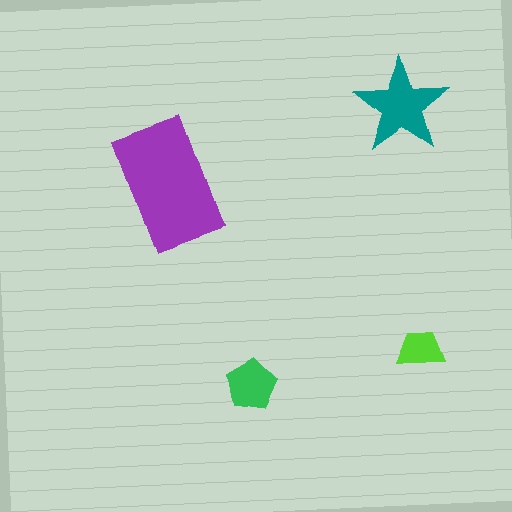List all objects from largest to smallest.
The purple rectangle, the teal star, the green pentagon, the lime trapezoid.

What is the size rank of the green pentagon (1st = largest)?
3rd.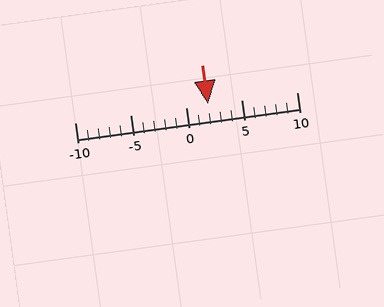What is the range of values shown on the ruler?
The ruler shows values from -10 to 10.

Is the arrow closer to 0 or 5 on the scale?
The arrow is closer to 0.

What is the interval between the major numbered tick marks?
The major tick marks are spaced 5 units apart.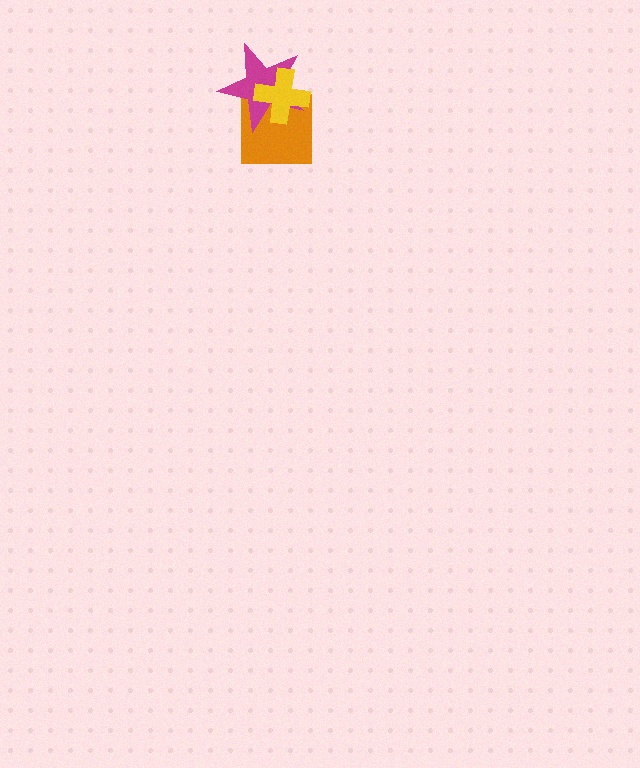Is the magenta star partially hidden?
Yes, it is partially covered by another shape.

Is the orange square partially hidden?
Yes, it is partially covered by another shape.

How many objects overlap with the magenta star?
2 objects overlap with the magenta star.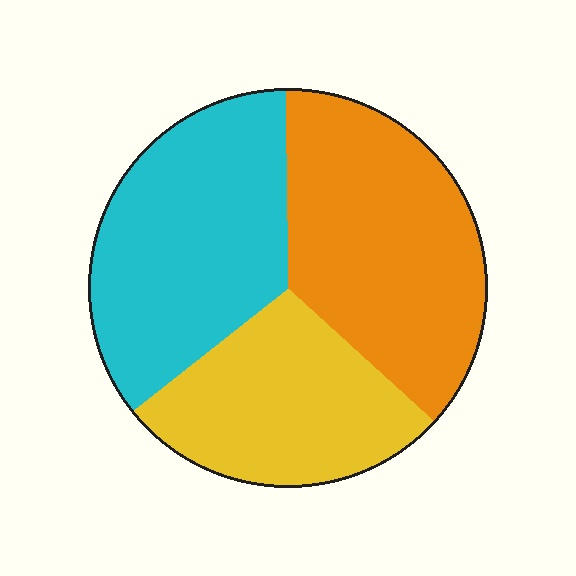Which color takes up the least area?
Yellow, at roughly 25%.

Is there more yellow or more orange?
Orange.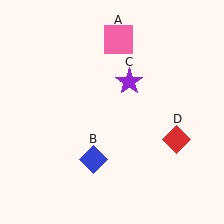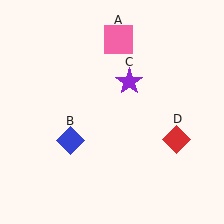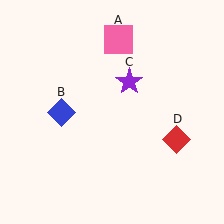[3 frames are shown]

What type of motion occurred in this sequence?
The blue diamond (object B) rotated clockwise around the center of the scene.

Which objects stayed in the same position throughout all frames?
Pink square (object A) and purple star (object C) and red diamond (object D) remained stationary.